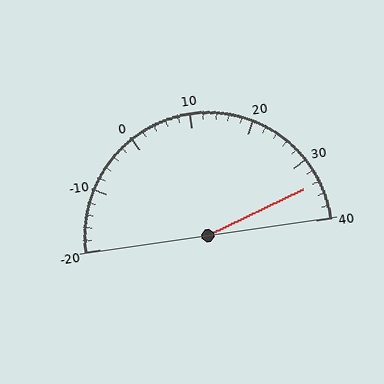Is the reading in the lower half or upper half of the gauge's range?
The reading is in the upper half of the range (-20 to 40).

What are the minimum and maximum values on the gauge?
The gauge ranges from -20 to 40.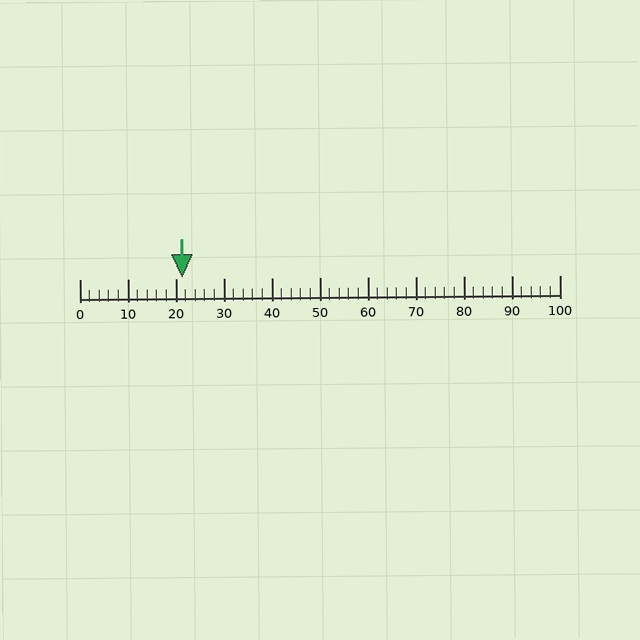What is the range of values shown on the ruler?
The ruler shows values from 0 to 100.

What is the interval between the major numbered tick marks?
The major tick marks are spaced 10 units apart.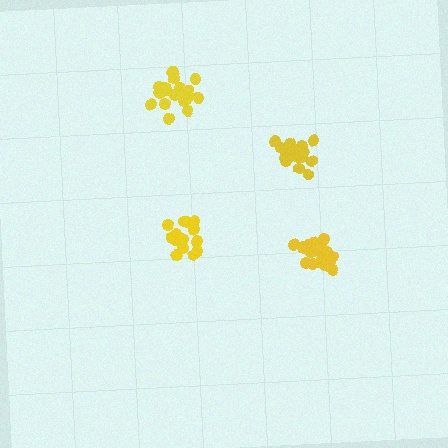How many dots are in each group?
Group 1: 20 dots, Group 2: 21 dots, Group 3: 15 dots, Group 4: 21 dots (77 total).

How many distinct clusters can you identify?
There are 4 distinct clusters.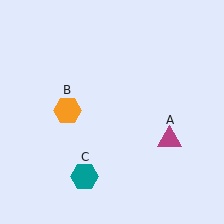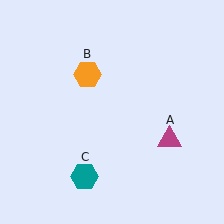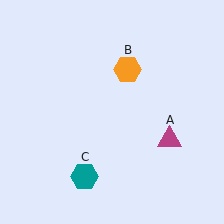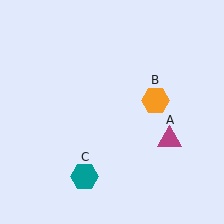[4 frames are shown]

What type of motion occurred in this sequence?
The orange hexagon (object B) rotated clockwise around the center of the scene.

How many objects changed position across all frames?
1 object changed position: orange hexagon (object B).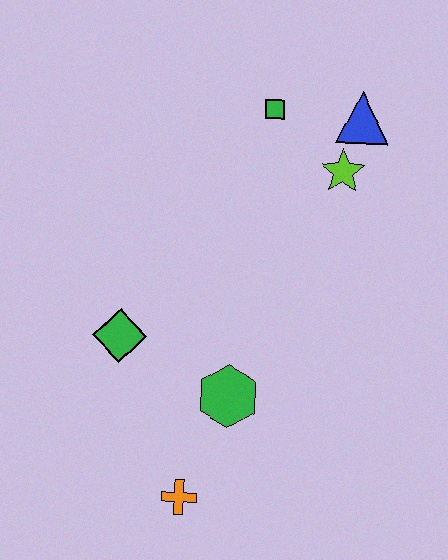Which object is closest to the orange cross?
The green hexagon is closest to the orange cross.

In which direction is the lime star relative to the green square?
The lime star is to the right of the green square.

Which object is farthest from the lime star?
The orange cross is farthest from the lime star.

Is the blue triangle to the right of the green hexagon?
Yes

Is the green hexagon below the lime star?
Yes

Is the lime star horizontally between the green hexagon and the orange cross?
No